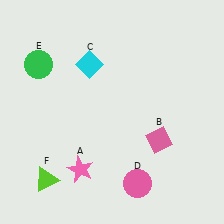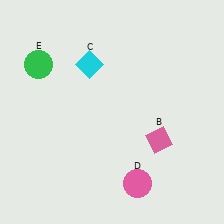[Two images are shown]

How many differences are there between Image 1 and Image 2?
There are 2 differences between the two images.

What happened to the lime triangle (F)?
The lime triangle (F) was removed in Image 2. It was in the bottom-left area of Image 1.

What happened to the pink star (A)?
The pink star (A) was removed in Image 2. It was in the bottom-left area of Image 1.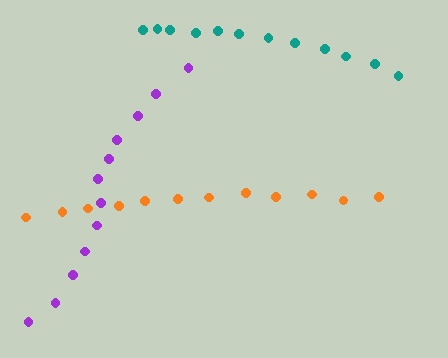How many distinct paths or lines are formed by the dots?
There are 3 distinct paths.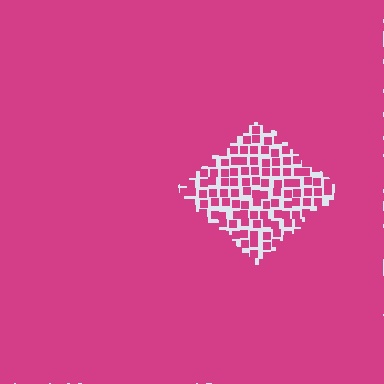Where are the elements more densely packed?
The elements are more densely packed outside the diamond boundary.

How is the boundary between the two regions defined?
The boundary is defined by a change in element density (approximately 3.1x ratio). All elements are the same color, size, and shape.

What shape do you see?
I see a diamond.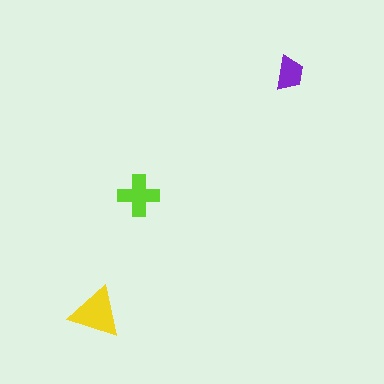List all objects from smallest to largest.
The purple trapezoid, the lime cross, the yellow triangle.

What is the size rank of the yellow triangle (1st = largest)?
1st.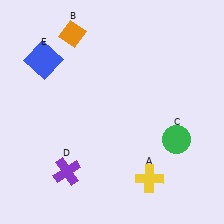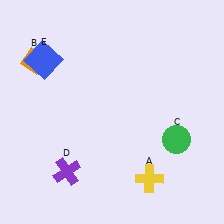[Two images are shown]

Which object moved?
The orange diamond (B) moved left.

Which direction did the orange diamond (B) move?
The orange diamond (B) moved left.